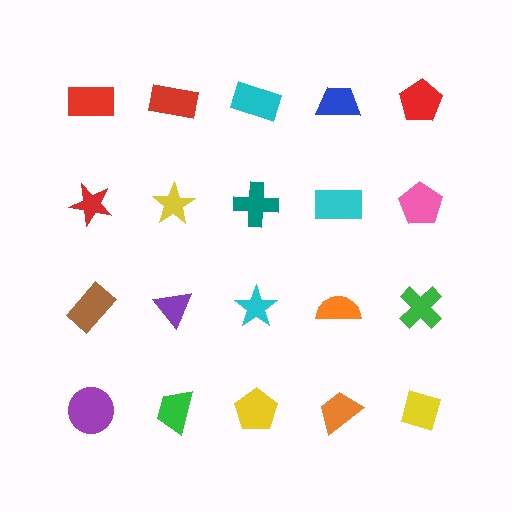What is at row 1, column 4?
A blue trapezoid.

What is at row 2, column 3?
A teal cross.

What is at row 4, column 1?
A purple circle.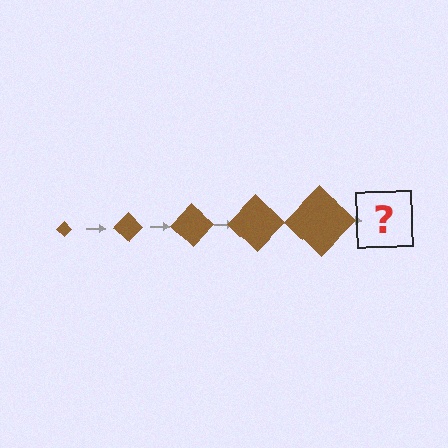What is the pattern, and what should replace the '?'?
The pattern is that the diamond gets progressively larger each step. The '?' should be a brown diamond, larger than the previous one.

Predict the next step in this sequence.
The next step is a brown diamond, larger than the previous one.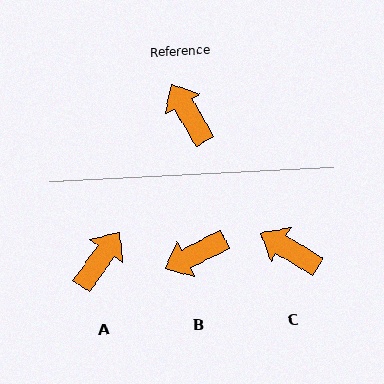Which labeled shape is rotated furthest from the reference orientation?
B, about 86 degrees away.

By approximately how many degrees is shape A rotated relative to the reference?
Approximately 66 degrees clockwise.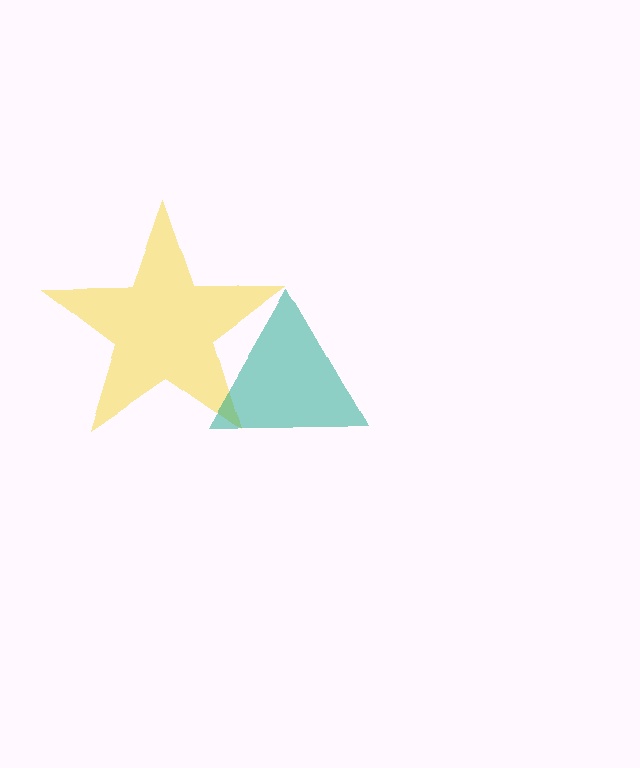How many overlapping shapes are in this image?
There are 2 overlapping shapes in the image.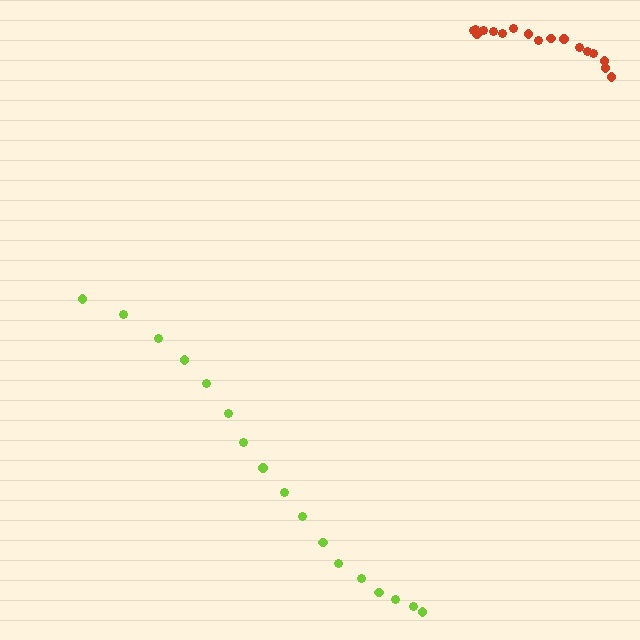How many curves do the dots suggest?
There are 2 distinct paths.